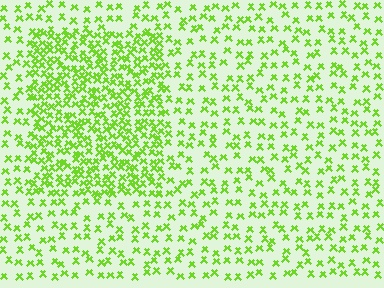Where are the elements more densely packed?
The elements are more densely packed inside the rectangle boundary.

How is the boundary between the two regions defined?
The boundary is defined by a change in element density (approximately 2.2x ratio). All elements are the same color, size, and shape.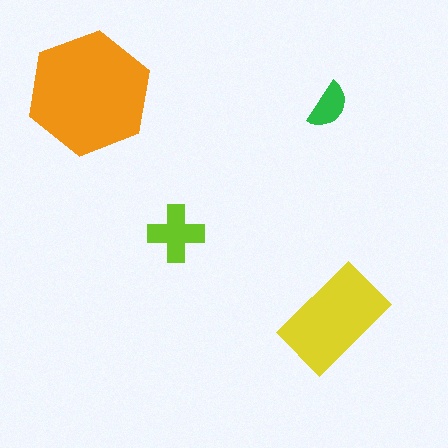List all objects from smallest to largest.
The green semicircle, the lime cross, the yellow rectangle, the orange hexagon.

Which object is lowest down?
The yellow rectangle is bottommost.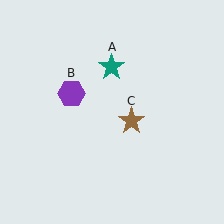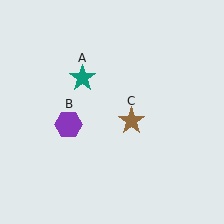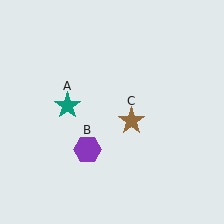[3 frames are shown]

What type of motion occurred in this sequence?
The teal star (object A), purple hexagon (object B) rotated counterclockwise around the center of the scene.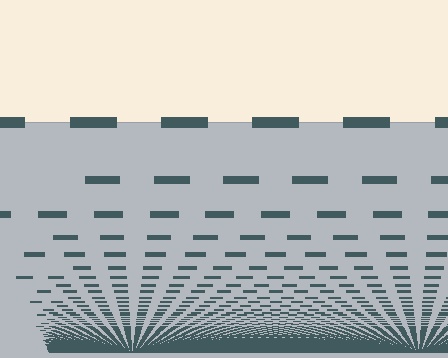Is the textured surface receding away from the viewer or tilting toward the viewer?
The surface appears to tilt toward the viewer. Texture elements get larger and sparser toward the top.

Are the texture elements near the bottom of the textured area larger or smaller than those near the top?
Smaller. The gradient is inverted — elements near the bottom are smaller and denser.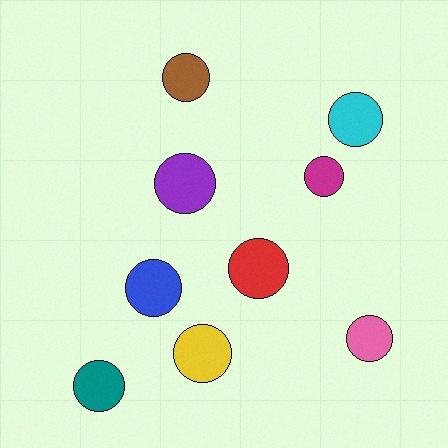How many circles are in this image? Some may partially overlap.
There are 9 circles.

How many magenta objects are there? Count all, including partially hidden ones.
There is 1 magenta object.